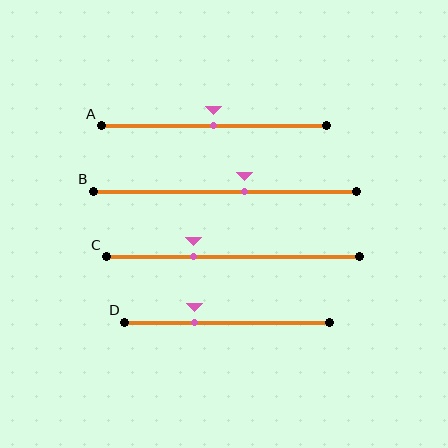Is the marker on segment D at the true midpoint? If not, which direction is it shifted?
No, the marker on segment D is shifted to the left by about 16% of the segment length.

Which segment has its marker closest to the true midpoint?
Segment A has its marker closest to the true midpoint.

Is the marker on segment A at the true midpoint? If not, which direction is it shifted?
Yes, the marker on segment A is at the true midpoint.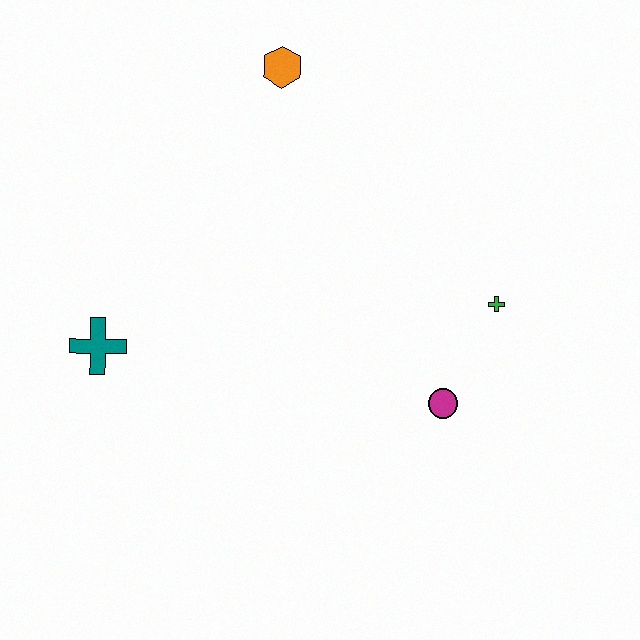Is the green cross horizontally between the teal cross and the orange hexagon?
No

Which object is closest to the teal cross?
The orange hexagon is closest to the teal cross.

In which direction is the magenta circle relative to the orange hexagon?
The magenta circle is below the orange hexagon.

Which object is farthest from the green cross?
The teal cross is farthest from the green cross.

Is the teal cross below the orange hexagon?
Yes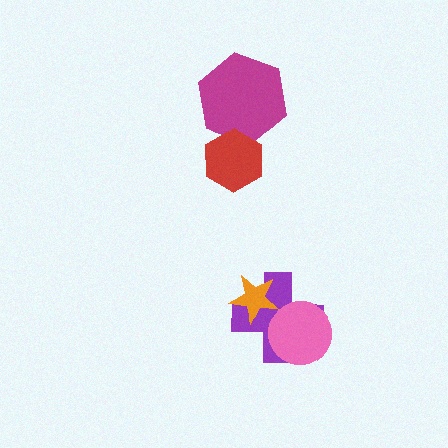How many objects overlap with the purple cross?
2 objects overlap with the purple cross.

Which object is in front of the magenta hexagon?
The red hexagon is in front of the magenta hexagon.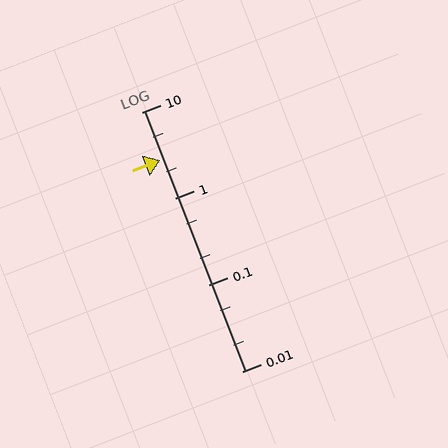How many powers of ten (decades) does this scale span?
The scale spans 3 decades, from 0.01 to 10.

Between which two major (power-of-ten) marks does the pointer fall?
The pointer is between 1 and 10.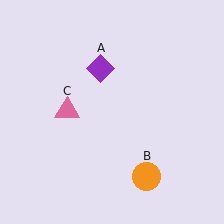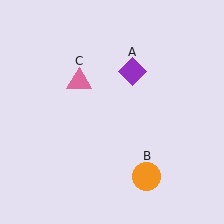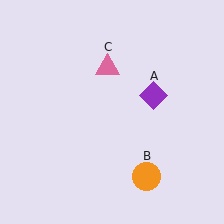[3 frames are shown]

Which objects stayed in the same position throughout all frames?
Orange circle (object B) remained stationary.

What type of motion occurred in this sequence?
The purple diamond (object A), pink triangle (object C) rotated clockwise around the center of the scene.